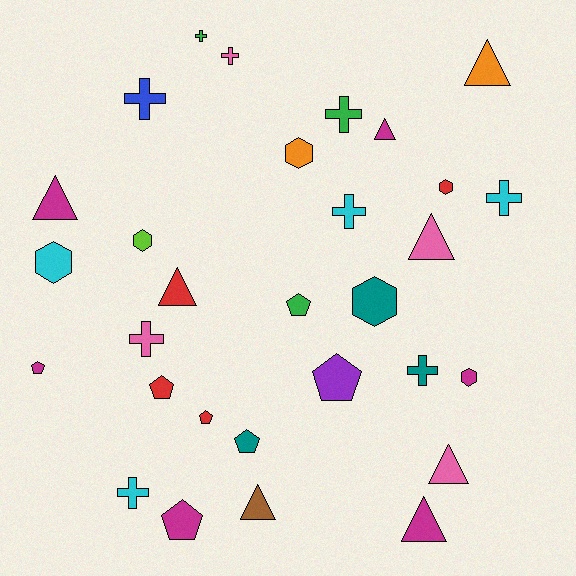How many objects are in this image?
There are 30 objects.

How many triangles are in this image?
There are 8 triangles.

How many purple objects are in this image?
There is 1 purple object.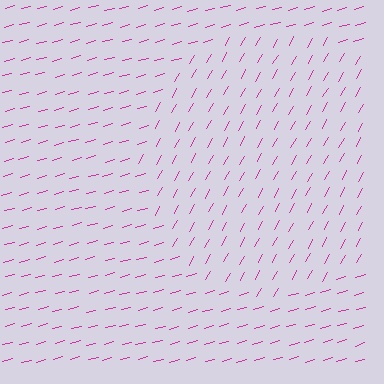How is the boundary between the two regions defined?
The boundary is defined purely by a change in line orientation (approximately 45 degrees difference). All lines are the same color and thickness.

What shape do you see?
I see a circle.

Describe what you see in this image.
The image is filled with small magenta line segments. A circle region in the image has lines oriented differently from the surrounding lines, creating a visible texture boundary.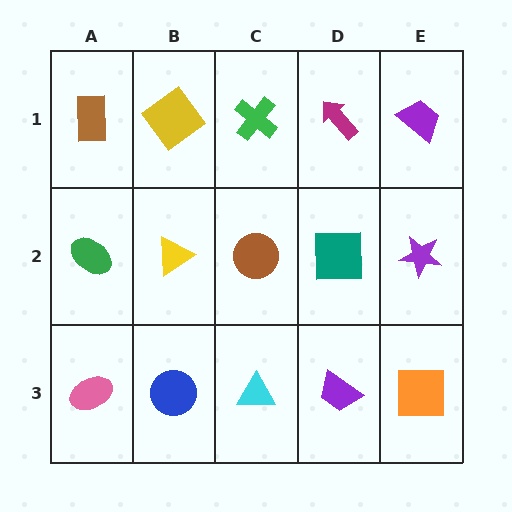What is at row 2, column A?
A green ellipse.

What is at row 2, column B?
A yellow triangle.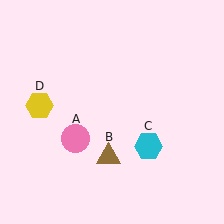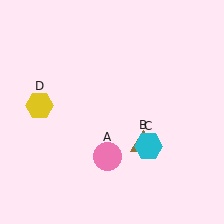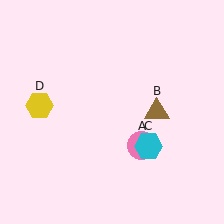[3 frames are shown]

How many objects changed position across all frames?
2 objects changed position: pink circle (object A), brown triangle (object B).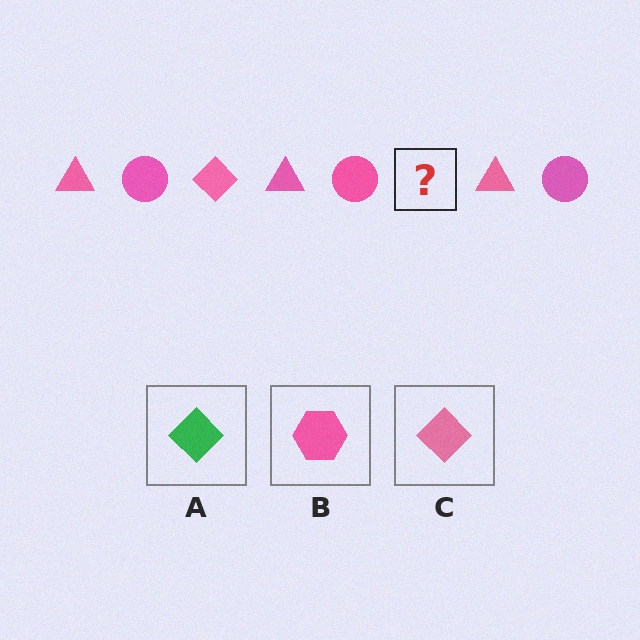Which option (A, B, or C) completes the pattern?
C.